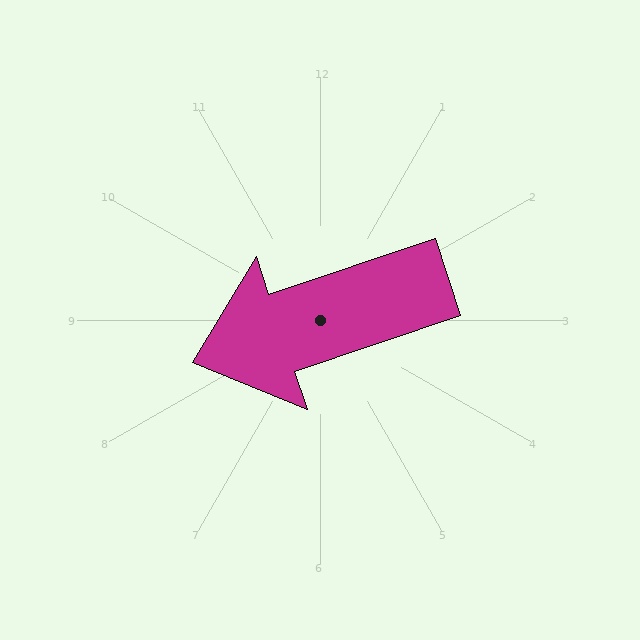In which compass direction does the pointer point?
West.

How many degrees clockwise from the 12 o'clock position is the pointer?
Approximately 252 degrees.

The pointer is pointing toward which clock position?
Roughly 8 o'clock.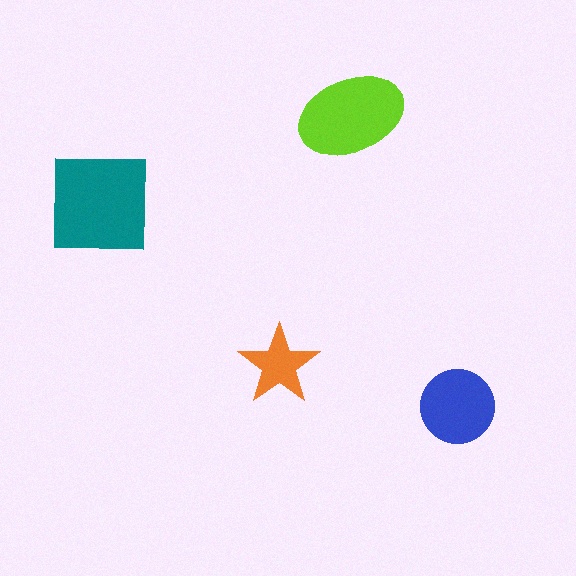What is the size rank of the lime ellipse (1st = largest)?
2nd.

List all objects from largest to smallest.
The teal square, the lime ellipse, the blue circle, the orange star.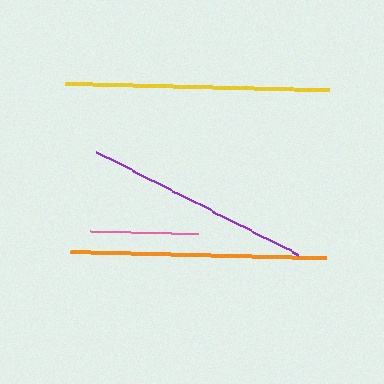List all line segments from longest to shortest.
From longest to shortest: yellow, orange, purple, pink.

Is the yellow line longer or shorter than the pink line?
The yellow line is longer than the pink line.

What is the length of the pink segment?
The pink segment is approximately 108 pixels long.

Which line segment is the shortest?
The pink line is the shortest at approximately 108 pixels.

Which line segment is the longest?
The yellow line is the longest at approximately 264 pixels.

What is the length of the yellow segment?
The yellow segment is approximately 264 pixels long.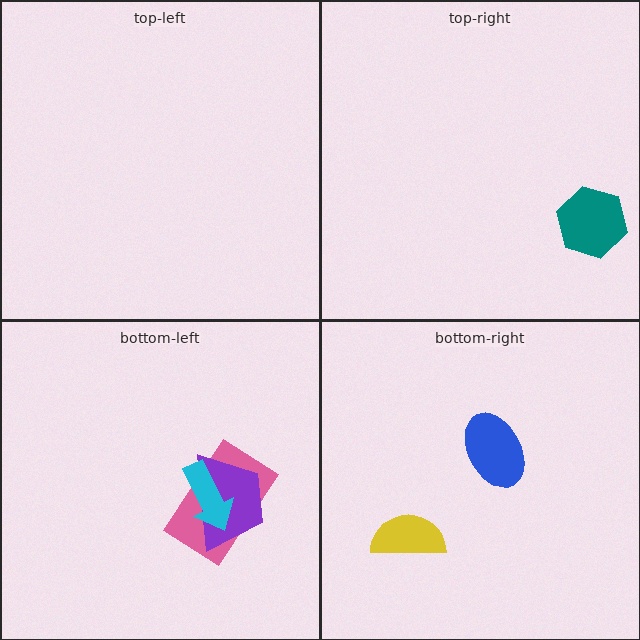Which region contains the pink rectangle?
The bottom-left region.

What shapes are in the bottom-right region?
The blue ellipse, the yellow semicircle.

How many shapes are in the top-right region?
1.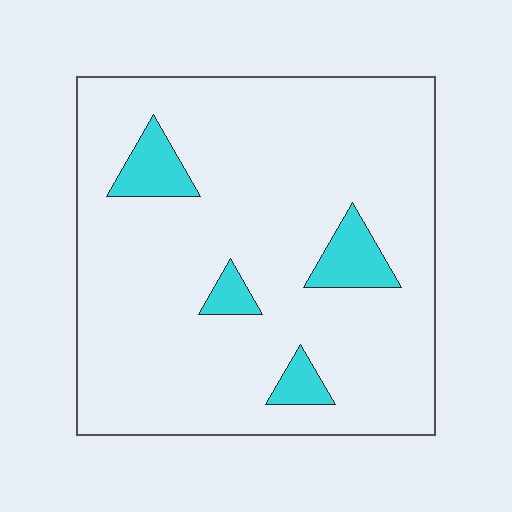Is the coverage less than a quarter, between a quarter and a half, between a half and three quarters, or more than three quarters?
Less than a quarter.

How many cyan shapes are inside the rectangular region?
4.